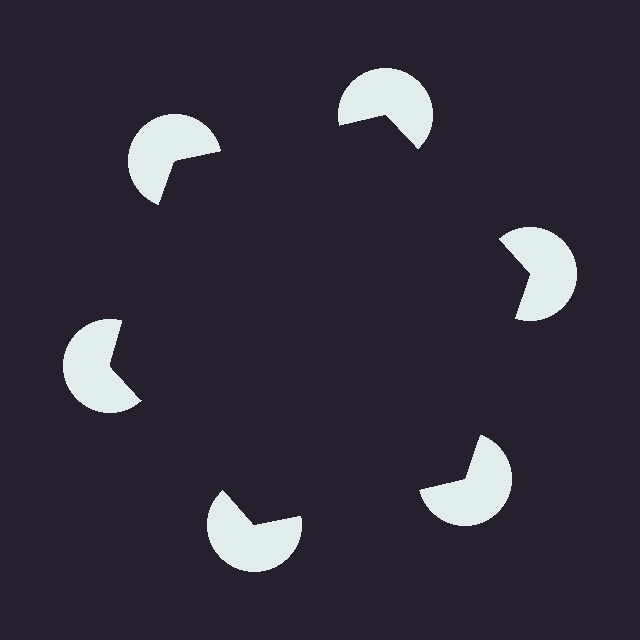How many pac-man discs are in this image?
There are 6 — one at each vertex of the illusory hexagon.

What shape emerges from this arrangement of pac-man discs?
An illusory hexagon — its edges are inferred from the aligned wedge cuts in the pac-man discs, not physically drawn.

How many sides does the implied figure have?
6 sides.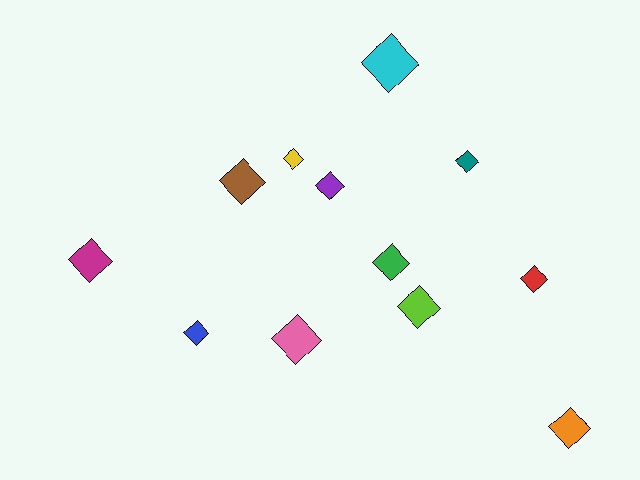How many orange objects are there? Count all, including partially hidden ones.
There is 1 orange object.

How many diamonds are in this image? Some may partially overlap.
There are 12 diamonds.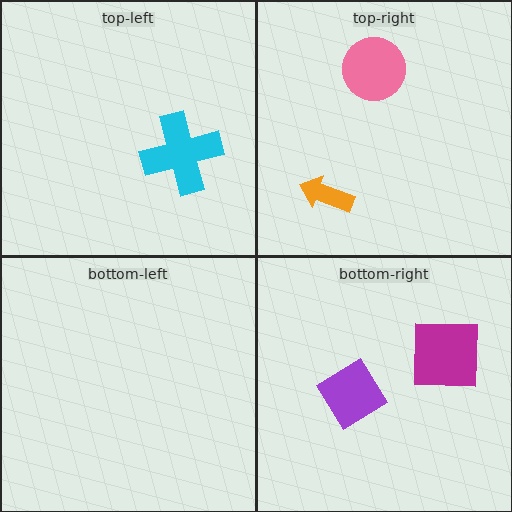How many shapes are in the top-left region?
1.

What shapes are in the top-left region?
The cyan cross.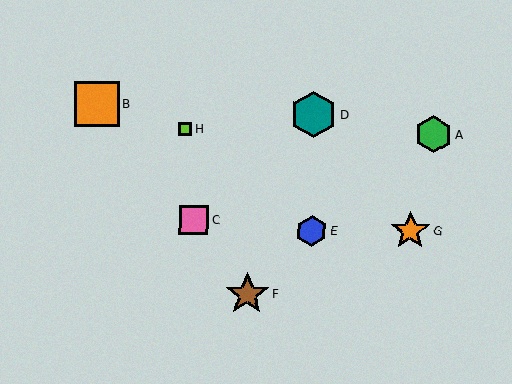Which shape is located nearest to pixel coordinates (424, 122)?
The green hexagon (labeled A) at (433, 134) is nearest to that location.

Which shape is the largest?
The teal hexagon (labeled D) is the largest.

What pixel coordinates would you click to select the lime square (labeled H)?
Click at (185, 129) to select the lime square H.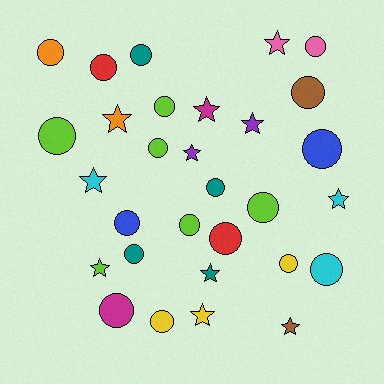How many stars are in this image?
There are 11 stars.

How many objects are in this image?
There are 30 objects.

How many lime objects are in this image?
There are 6 lime objects.